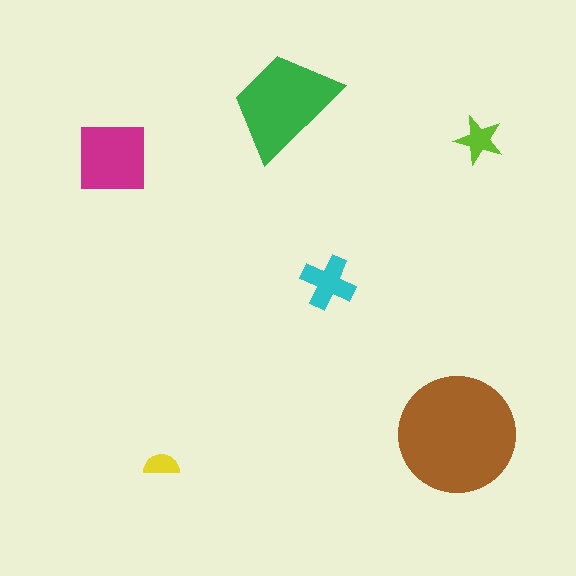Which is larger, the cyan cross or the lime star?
The cyan cross.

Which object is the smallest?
The yellow semicircle.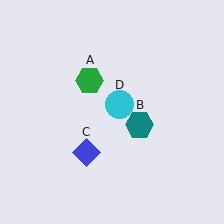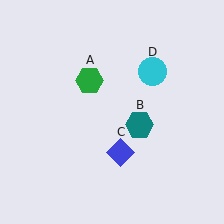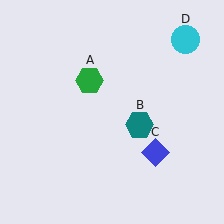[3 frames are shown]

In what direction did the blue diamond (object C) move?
The blue diamond (object C) moved right.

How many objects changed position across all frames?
2 objects changed position: blue diamond (object C), cyan circle (object D).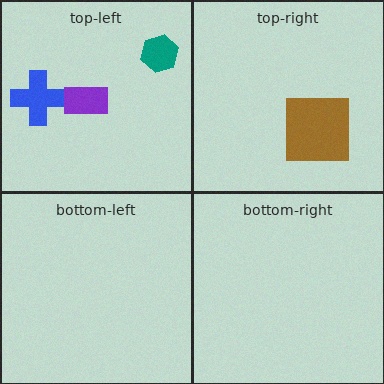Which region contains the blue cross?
The top-left region.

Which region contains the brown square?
The top-right region.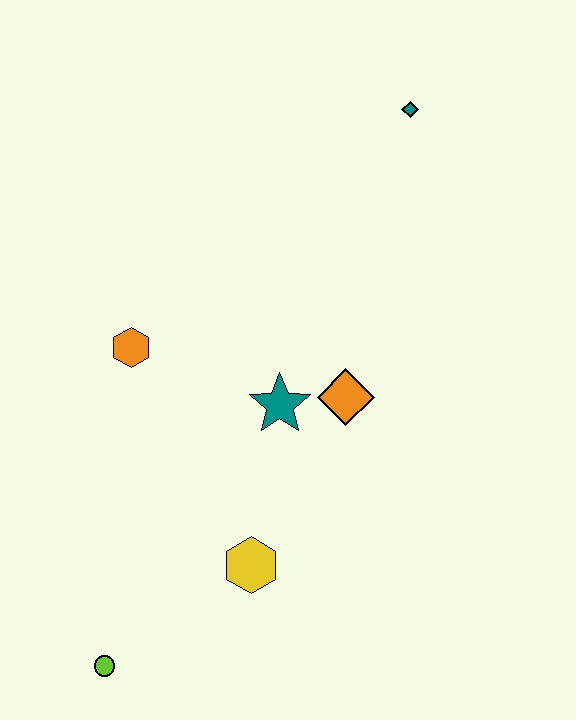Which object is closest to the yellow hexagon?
The teal star is closest to the yellow hexagon.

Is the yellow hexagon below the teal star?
Yes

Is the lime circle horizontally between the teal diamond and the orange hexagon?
No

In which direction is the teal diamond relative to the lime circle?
The teal diamond is above the lime circle.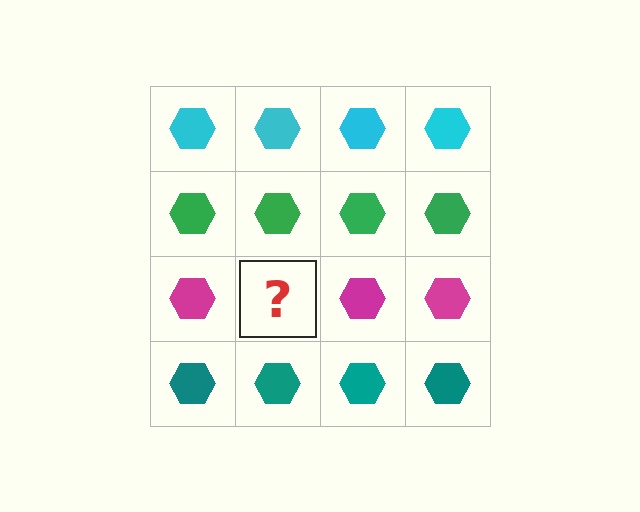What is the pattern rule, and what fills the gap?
The rule is that each row has a consistent color. The gap should be filled with a magenta hexagon.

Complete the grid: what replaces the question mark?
The question mark should be replaced with a magenta hexagon.